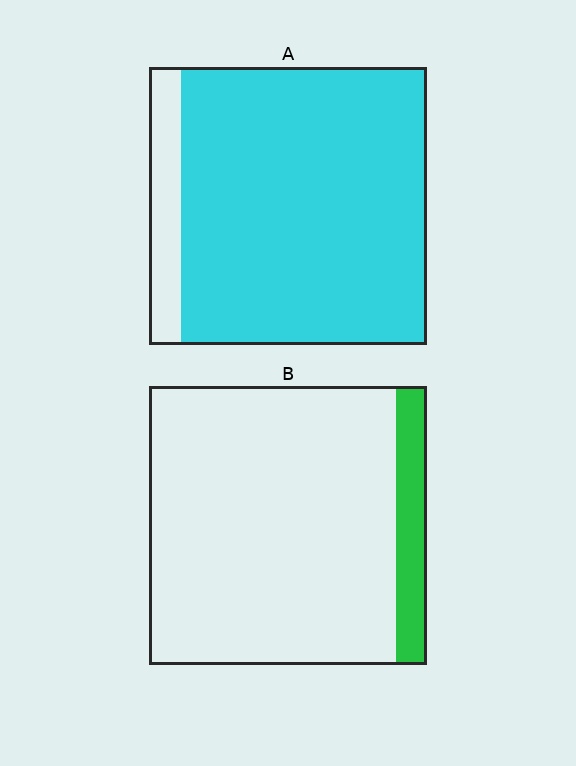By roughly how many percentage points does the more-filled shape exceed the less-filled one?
By roughly 75 percentage points (A over B).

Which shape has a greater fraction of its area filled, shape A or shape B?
Shape A.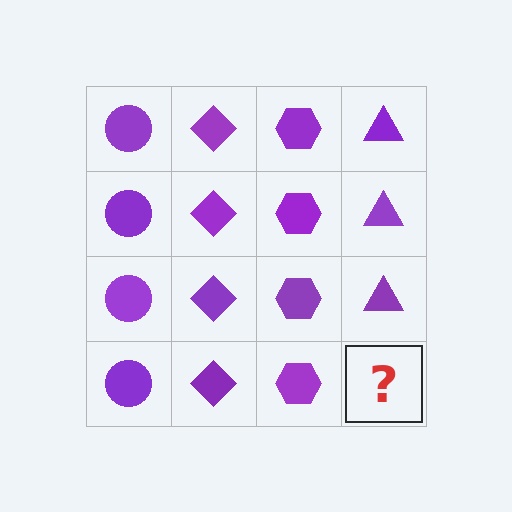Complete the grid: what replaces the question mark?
The question mark should be replaced with a purple triangle.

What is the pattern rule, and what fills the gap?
The rule is that each column has a consistent shape. The gap should be filled with a purple triangle.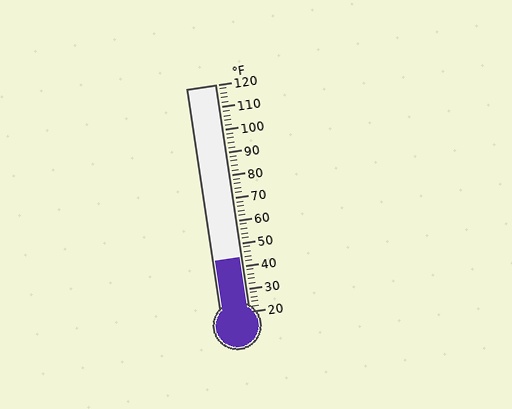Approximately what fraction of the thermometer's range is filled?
The thermometer is filled to approximately 25% of its range.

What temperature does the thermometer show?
The thermometer shows approximately 44°F.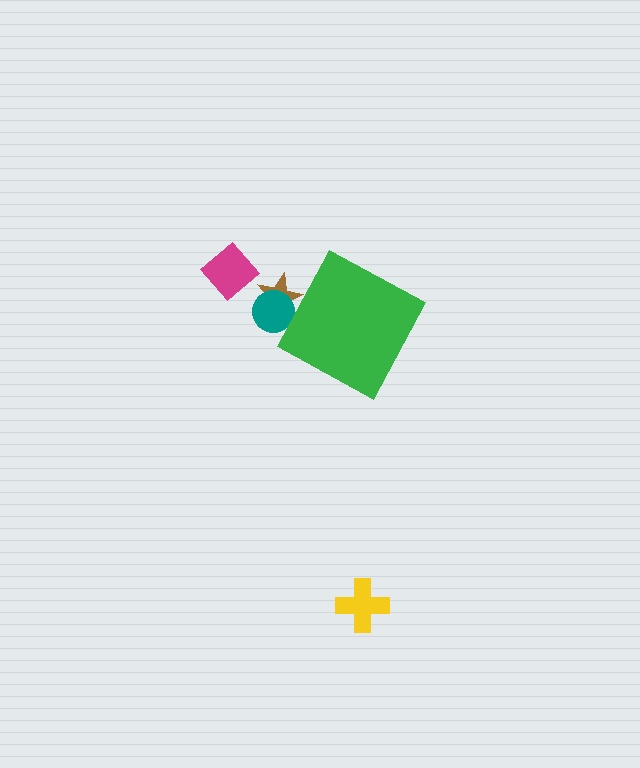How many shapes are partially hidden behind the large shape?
2 shapes are partially hidden.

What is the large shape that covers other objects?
A green diamond.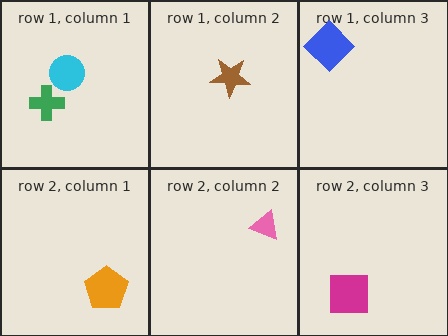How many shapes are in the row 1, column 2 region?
1.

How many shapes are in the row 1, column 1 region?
2.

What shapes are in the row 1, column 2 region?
The brown star.